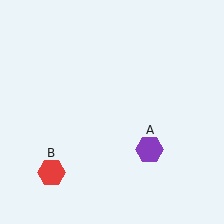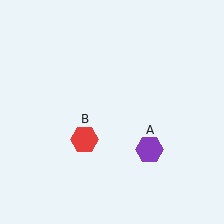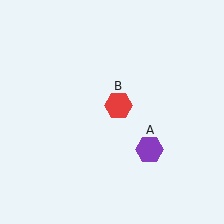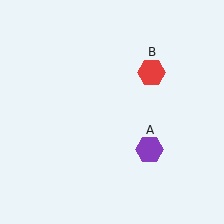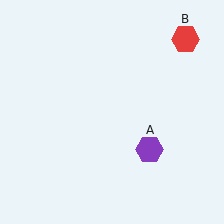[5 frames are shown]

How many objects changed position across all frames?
1 object changed position: red hexagon (object B).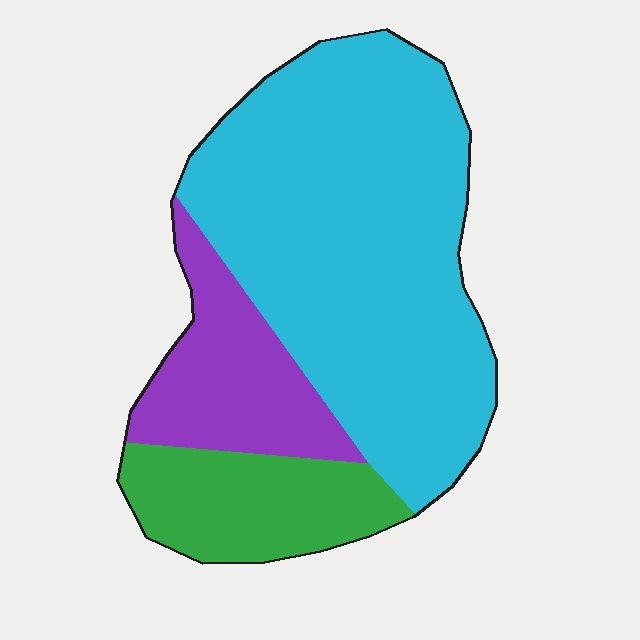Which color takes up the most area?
Cyan, at roughly 65%.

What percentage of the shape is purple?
Purple covers about 20% of the shape.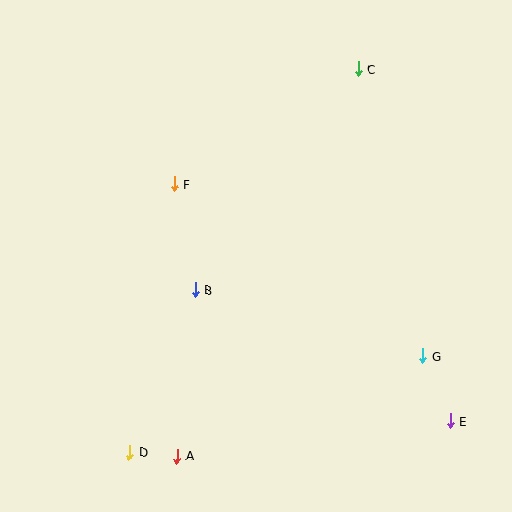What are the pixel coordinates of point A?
Point A is at (177, 456).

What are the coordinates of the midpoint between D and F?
The midpoint between D and F is at (152, 318).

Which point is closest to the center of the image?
Point B at (195, 290) is closest to the center.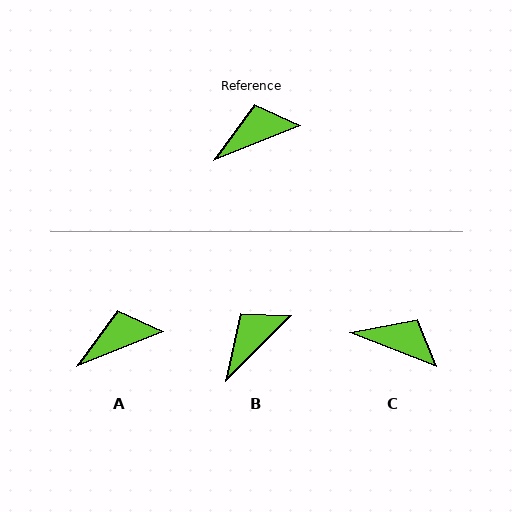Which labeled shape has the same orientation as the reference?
A.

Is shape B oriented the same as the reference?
No, it is off by about 23 degrees.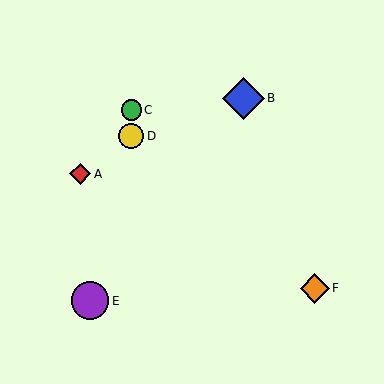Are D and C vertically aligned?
Yes, both are at x≈131.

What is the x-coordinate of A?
Object A is at x≈80.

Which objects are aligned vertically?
Objects C, D are aligned vertically.